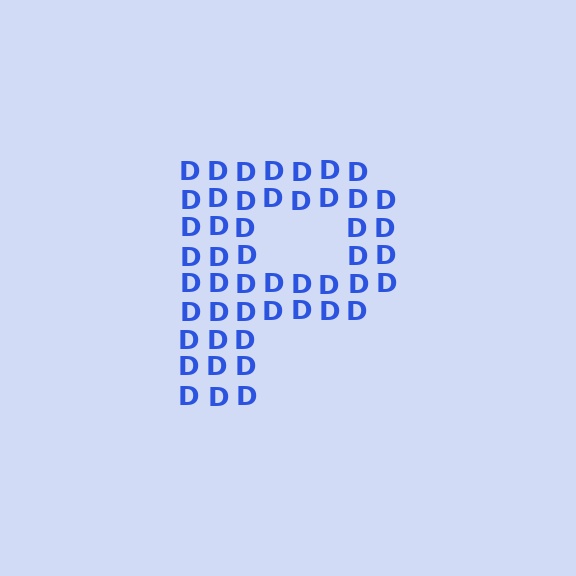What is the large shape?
The large shape is the letter P.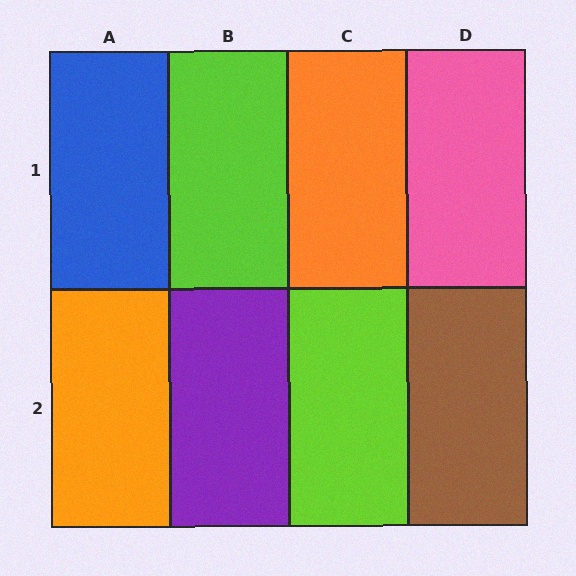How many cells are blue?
1 cell is blue.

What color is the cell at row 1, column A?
Blue.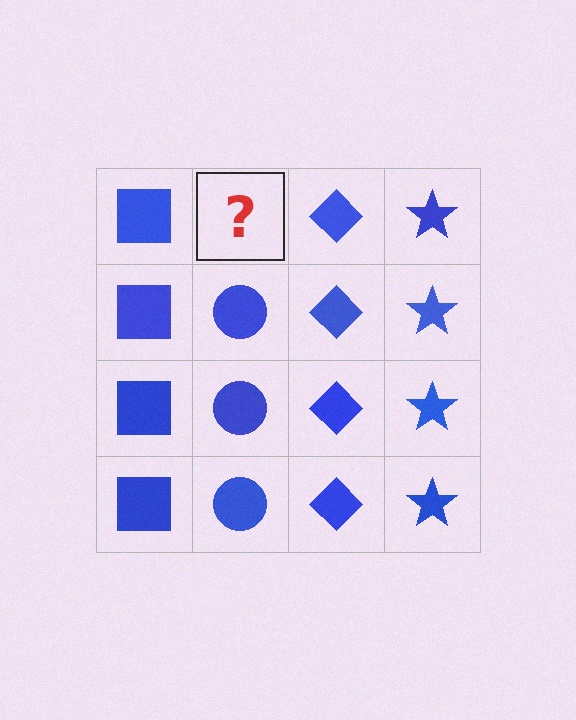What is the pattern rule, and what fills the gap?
The rule is that each column has a consistent shape. The gap should be filled with a blue circle.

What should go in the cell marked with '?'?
The missing cell should contain a blue circle.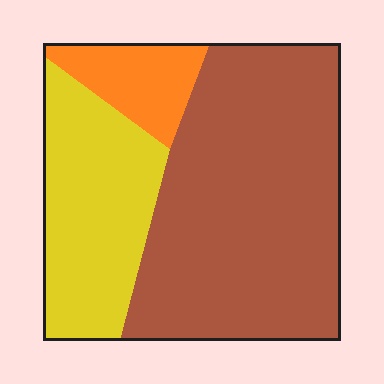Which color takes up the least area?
Orange, at roughly 10%.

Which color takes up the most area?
Brown, at roughly 60%.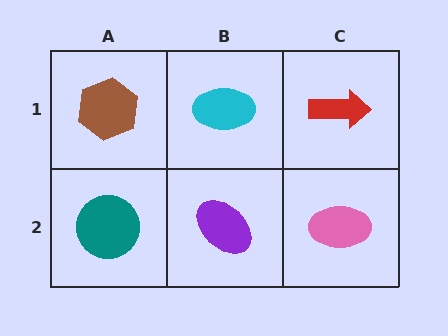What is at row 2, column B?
A purple ellipse.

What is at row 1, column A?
A brown hexagon.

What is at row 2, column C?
A pink ellipse.